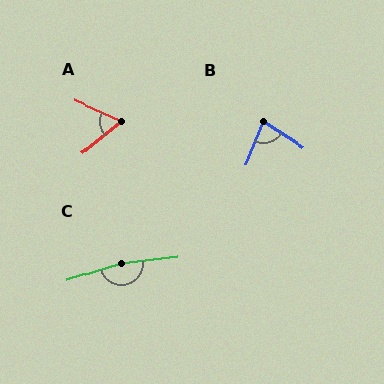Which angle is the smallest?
A, at approximately 63 degrees.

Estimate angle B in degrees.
Approximately 80 degrees.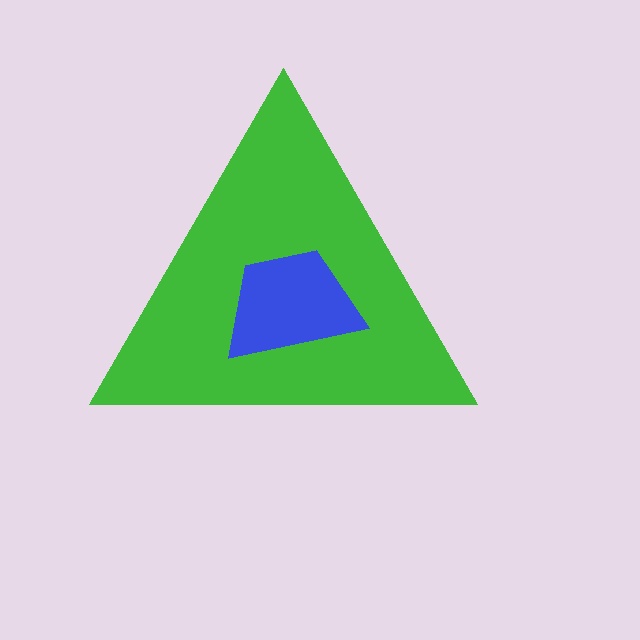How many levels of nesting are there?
2.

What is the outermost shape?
The green triangle.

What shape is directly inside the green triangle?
The blue trapezoid.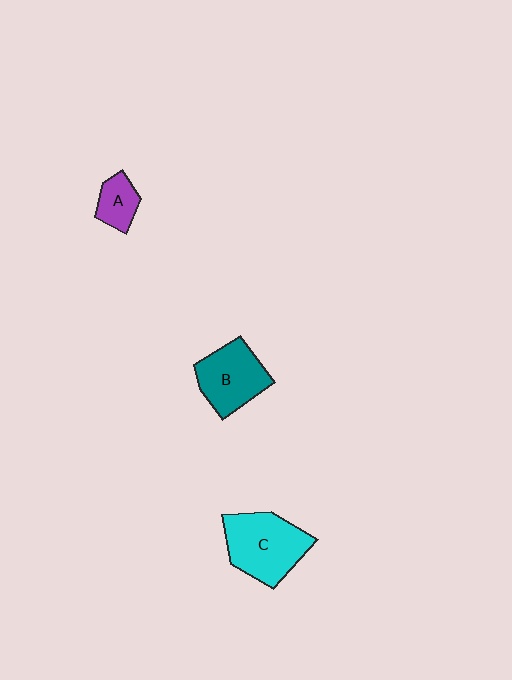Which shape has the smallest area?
Shape A (purple).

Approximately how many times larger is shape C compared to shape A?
Approximately 2.5 times.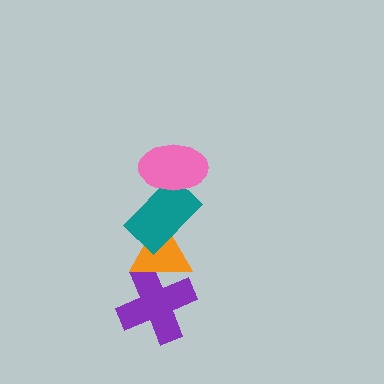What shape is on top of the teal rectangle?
The pink ellipse is on top of the teal rectangle.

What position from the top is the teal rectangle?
The teal rectangle is 2nd from the top.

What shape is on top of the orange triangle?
The teal rectangle is on top of the orange triangle.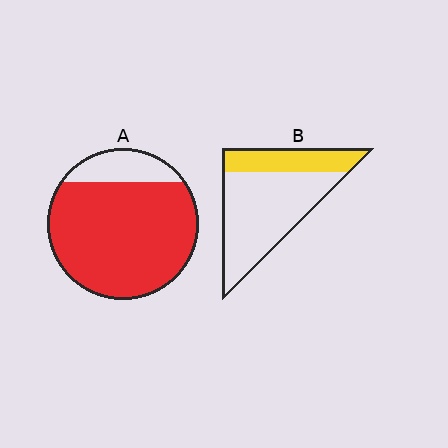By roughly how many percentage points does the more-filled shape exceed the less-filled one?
By roughly 55 percentage points (A over B).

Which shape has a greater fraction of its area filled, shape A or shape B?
Shape A.